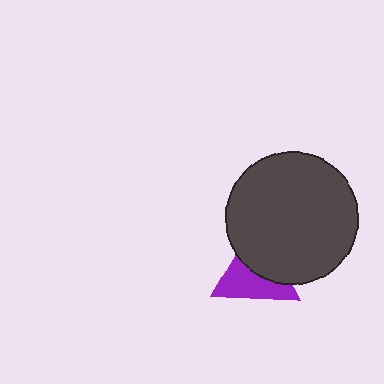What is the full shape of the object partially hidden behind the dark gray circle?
The partially hidden object is a purple triangle.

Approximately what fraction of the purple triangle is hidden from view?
Roughly 48% of the purple triangle is hidden behind the dark gray circle.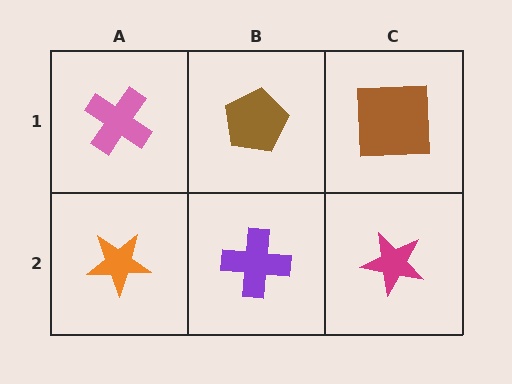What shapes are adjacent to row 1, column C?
A magenta star (row 2, column C), a brown pentagon (row 1, column B).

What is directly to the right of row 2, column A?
A purple cross.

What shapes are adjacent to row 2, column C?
A brown square (row 1, column C), a purple cross (row 2, column B).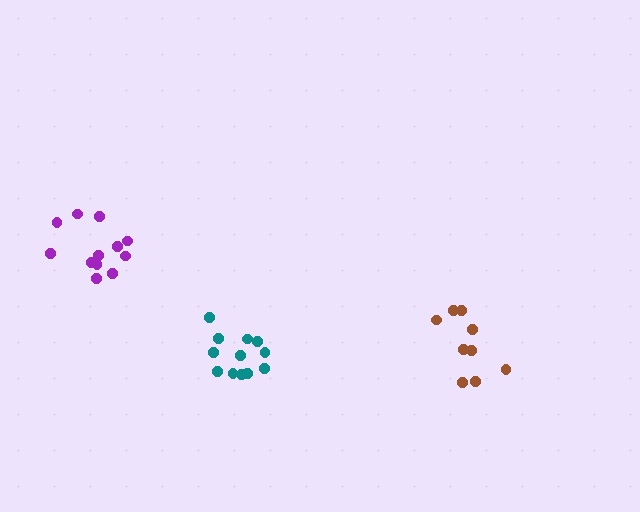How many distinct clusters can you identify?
There are 3 distinct clusters.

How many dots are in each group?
Group 1: 12 dots, Group 2: 12 dots, Group 3: 10 dots (34 total).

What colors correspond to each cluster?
The clusters are colored: teal, purple, brown.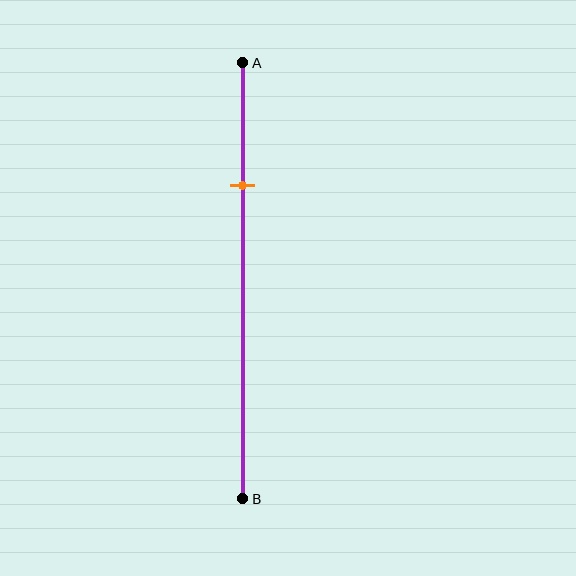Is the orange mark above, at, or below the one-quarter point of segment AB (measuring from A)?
The orange mark is below the one-quarter point of segment AB.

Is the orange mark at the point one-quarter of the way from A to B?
No, the mark is at about 30% from A, not at the 25% one-quarter point.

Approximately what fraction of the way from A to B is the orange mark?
The orange mark is approximately 30% of the way from A to B.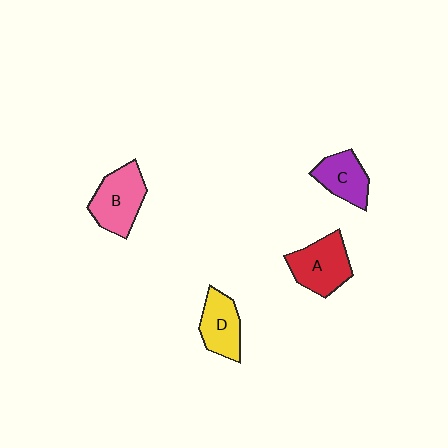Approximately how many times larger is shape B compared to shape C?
Approximately 1.3 times.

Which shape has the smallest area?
Shape C (purple).